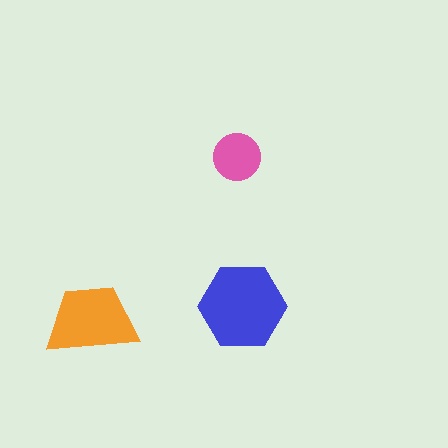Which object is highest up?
The pink circle is topmost.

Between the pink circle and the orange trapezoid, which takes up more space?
The orange trapezoid.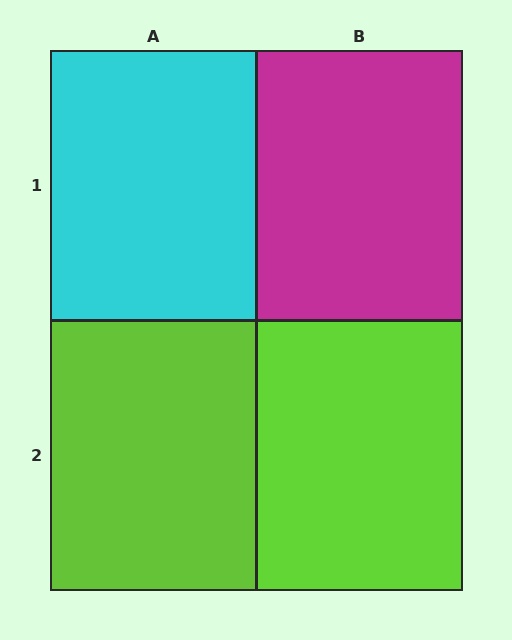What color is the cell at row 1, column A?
Cyan.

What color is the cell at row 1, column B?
Magenta.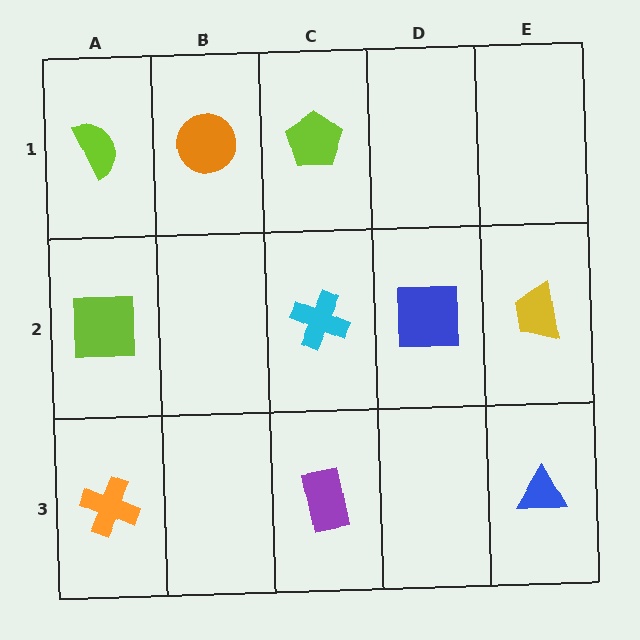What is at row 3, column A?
An orange cross.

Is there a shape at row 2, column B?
No, that cell is empty.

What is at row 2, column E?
A yellow trapezoid.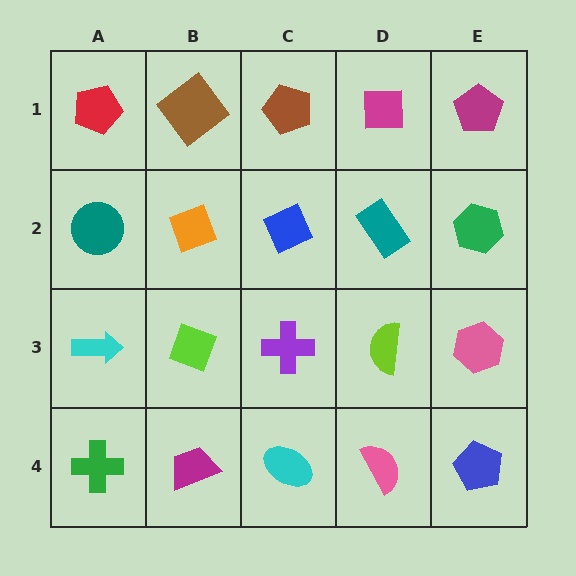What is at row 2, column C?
A blue diamond.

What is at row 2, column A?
A teal circle.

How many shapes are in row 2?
5 shapes.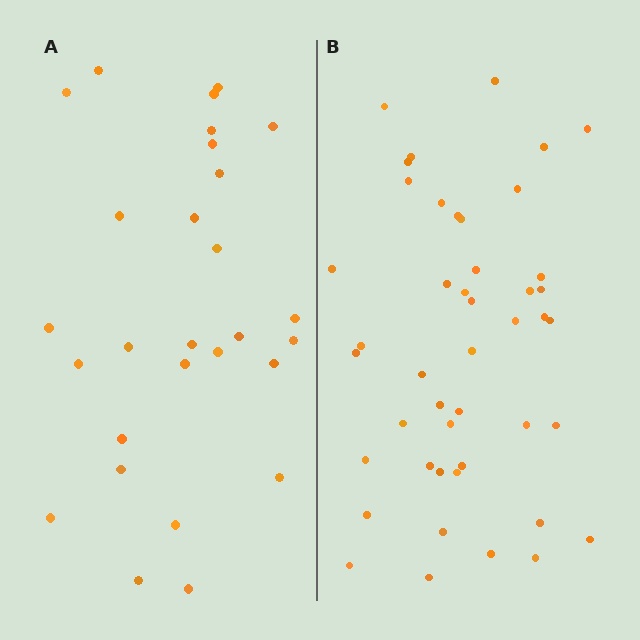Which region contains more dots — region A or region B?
Region B (the right region) has more dots.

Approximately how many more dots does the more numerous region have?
Region B has approximately 15 more dots than region A.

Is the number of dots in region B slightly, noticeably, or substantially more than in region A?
Region B has substantially more. The ratio is roughly 1.6 to 1.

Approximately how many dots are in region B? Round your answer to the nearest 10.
About 40 dots. (The exact count is 45, which rounds to 40.)